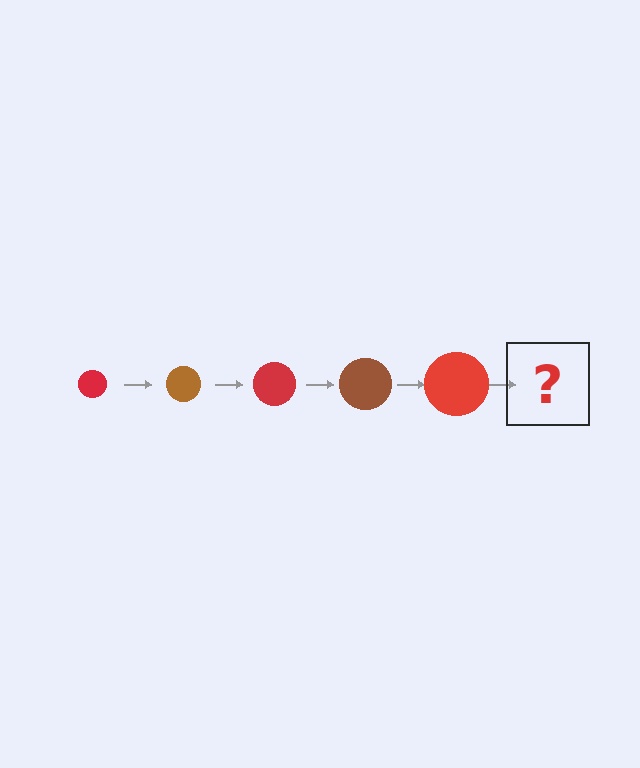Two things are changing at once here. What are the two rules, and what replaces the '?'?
The two rules are that the circle grows larger each step and the color cycles through red and brown. The '?' should be a brown circle, larger than the previous one.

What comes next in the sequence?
The next element should be a brown circle, larger than the previous one.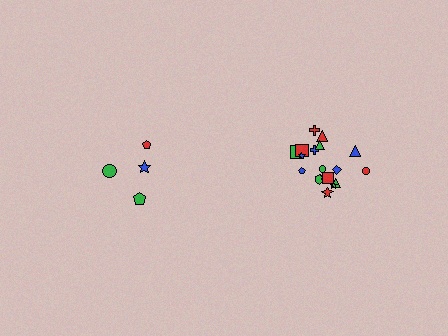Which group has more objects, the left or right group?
The right group.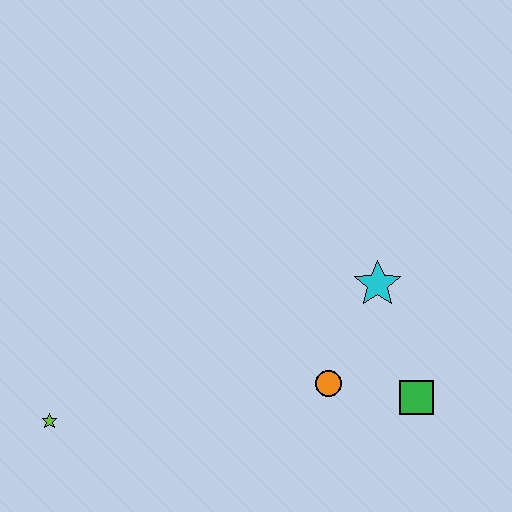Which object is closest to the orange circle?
The green square is closest to the orange circle.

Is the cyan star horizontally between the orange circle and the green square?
Yes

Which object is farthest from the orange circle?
The lime star is farthest from the orange circle.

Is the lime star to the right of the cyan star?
No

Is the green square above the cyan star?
No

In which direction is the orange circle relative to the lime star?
The orange circle is to the right of the lime star.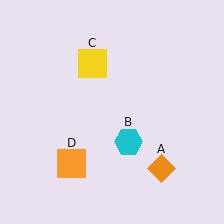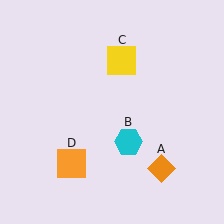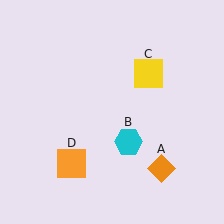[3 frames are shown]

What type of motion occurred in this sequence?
The yellow square (object C) rotated clockwise around the center of the scene.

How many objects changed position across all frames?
1 object changed position: yellow square (object C).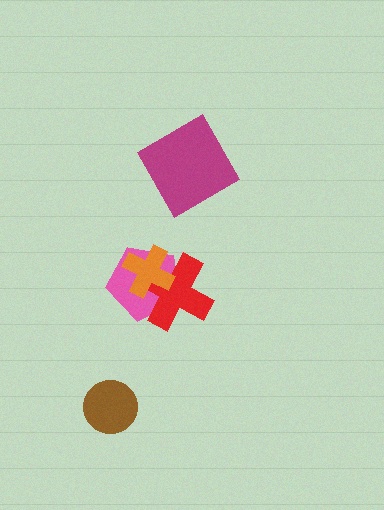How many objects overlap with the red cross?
2 objects overlap with the red cross.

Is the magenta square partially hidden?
No, no other shape covers it.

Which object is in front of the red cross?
The orange cross is in front of the red cross.